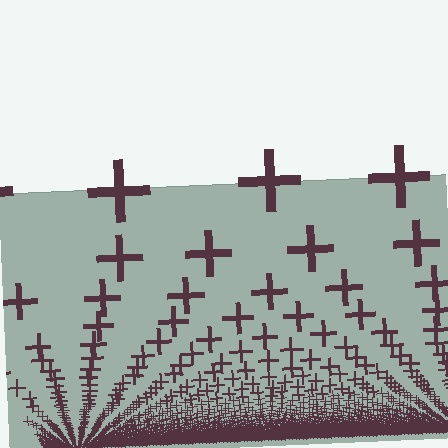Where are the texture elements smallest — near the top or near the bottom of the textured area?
Near the bottom.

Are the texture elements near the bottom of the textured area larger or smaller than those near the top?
Smaller. The gradient is inverted — elements near the bottom are smaller and denser.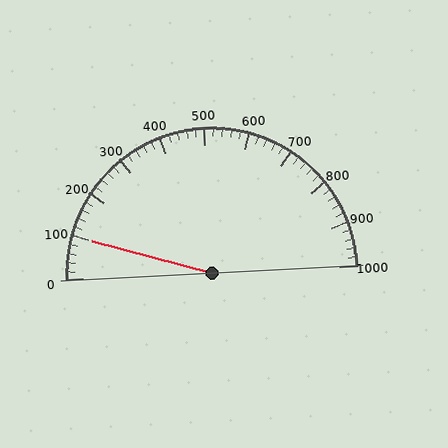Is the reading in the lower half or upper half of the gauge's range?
The reading is in the lower half of the range (0 to 1000).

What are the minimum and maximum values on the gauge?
The gauge ranges from 0 to 1000.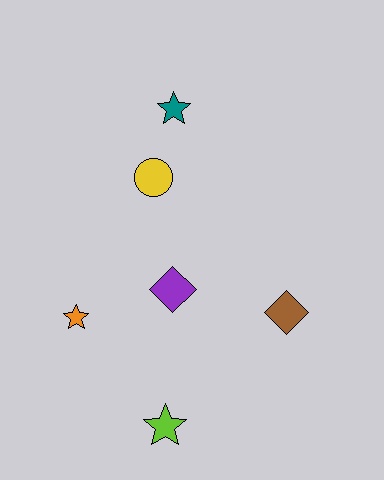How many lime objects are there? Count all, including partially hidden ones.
There is 1 lime object.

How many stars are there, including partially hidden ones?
There are 3 stars.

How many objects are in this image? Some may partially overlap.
There are 6 objects.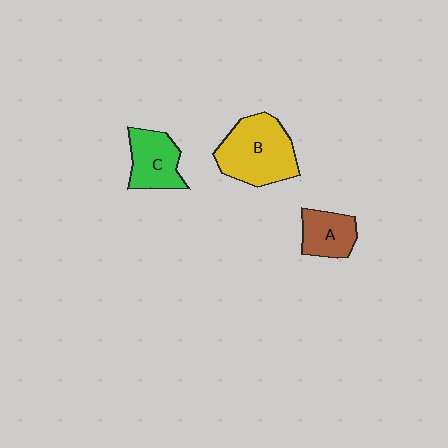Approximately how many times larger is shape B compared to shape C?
Approximately 1.6 times.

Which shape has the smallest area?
Shape A (brown).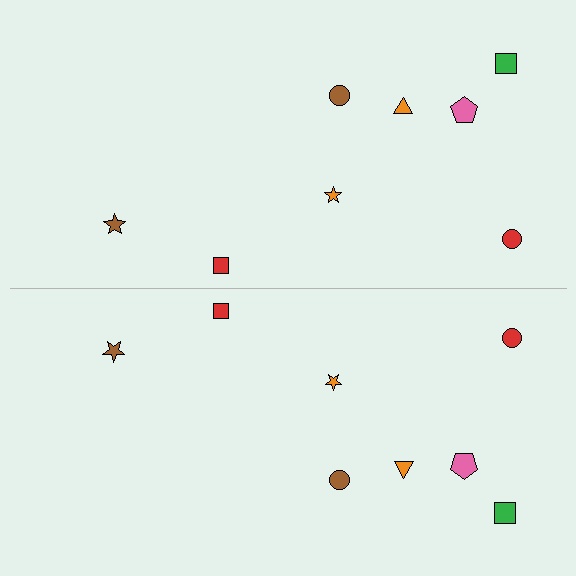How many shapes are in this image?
There are 16 shapes in this image.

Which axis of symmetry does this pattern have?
The pattern has a horizontal axis of symmetry running through the center of the image.